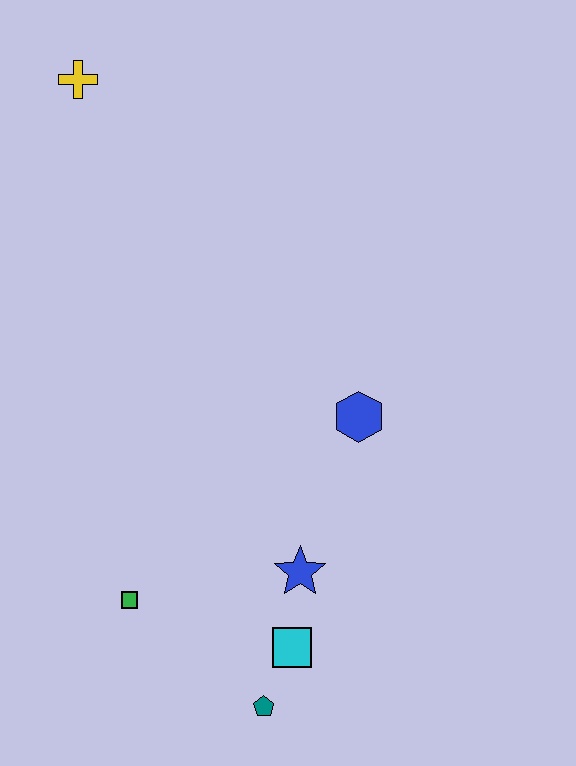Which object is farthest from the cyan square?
The yellow cross is farthest from the cyan square.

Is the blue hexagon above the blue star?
Yes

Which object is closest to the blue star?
The cyan square is closest to the blue star.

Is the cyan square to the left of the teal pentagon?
No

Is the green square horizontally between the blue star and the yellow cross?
Yes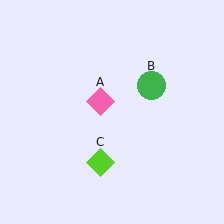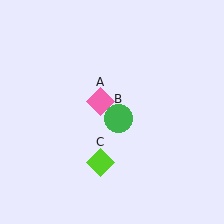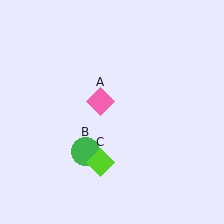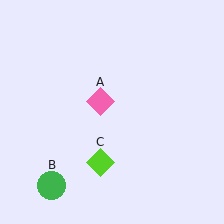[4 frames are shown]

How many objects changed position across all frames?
1 object changed position: green circle (object B).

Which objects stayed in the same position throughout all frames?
Pink diamond (object A) and lime diamond (object C) remained stationary.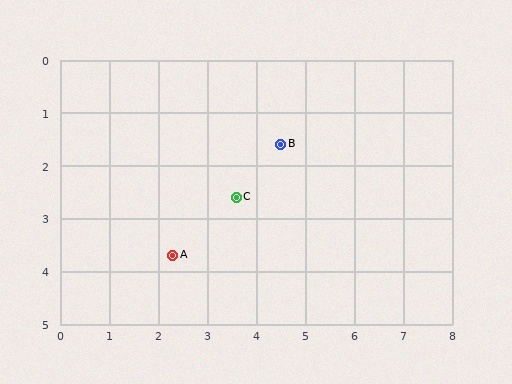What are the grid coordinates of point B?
Point B is at approximately (4.5, 1.6).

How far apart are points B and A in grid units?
Points B and A are about 3.0 grid units apart.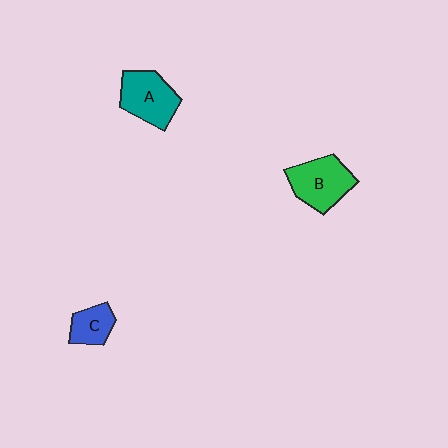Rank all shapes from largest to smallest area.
From largest to smallest: B (green), A (teal), C (blue).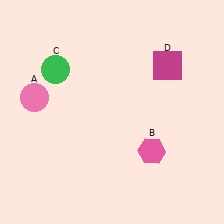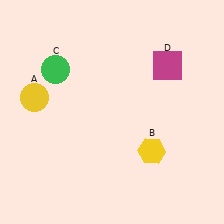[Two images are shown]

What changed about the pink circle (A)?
In Image 1, A is pink. In Image 2, it changed to yellow.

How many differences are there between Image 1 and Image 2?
There are 2 differences between the two images.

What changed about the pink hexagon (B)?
In Image 1, B is pink. In Image 2, it changed to yellow.